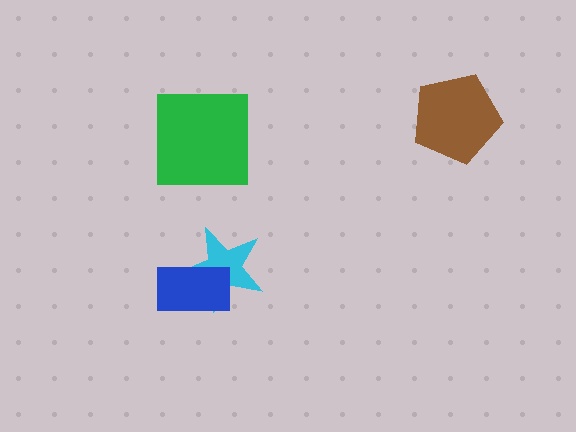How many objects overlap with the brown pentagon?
0 objects overlap with the brown pentagon.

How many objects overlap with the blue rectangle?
1 object overlaps with the blue rectangle.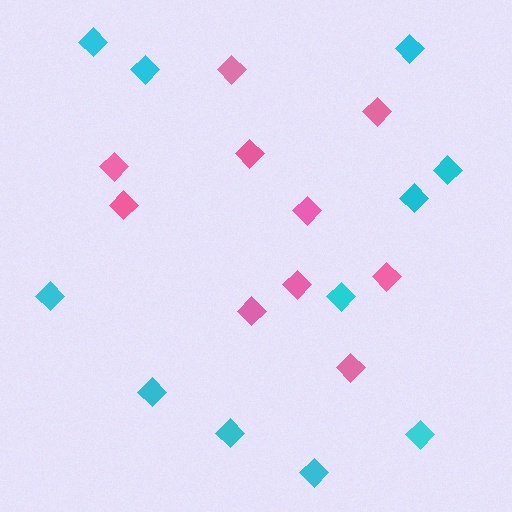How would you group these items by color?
There are 2 groups: one group of pink diamonds (10) and one group of cyan diamonds (11).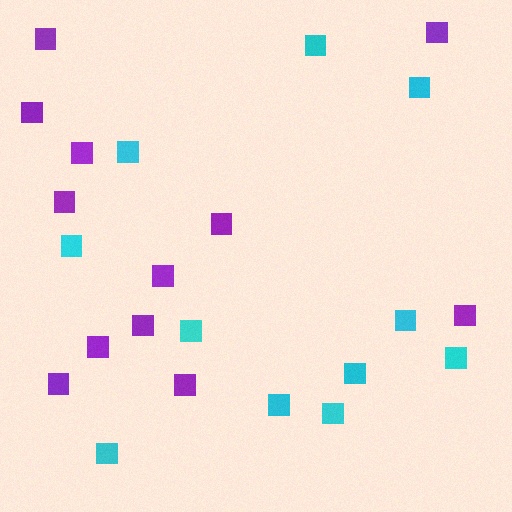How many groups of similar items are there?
There are 2 groups: one group of cyan squares (11) and one group of purple squares (12).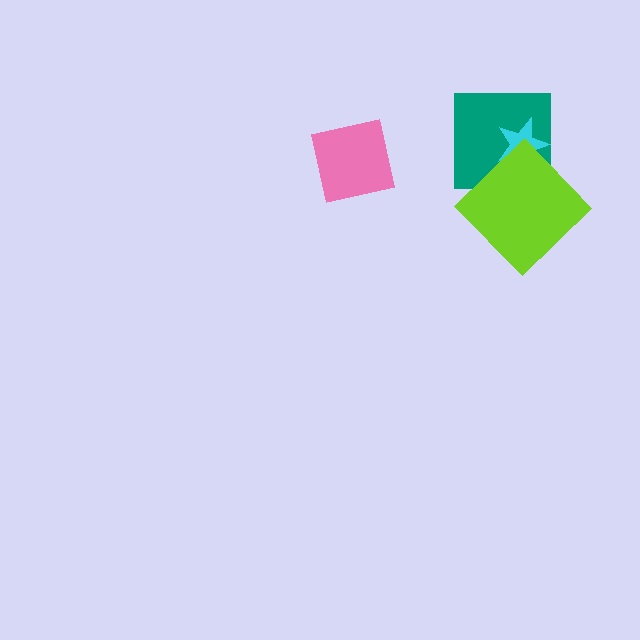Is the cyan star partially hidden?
Yes, it is partially covered by another shape.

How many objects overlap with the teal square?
2 objects overlap with the teal square.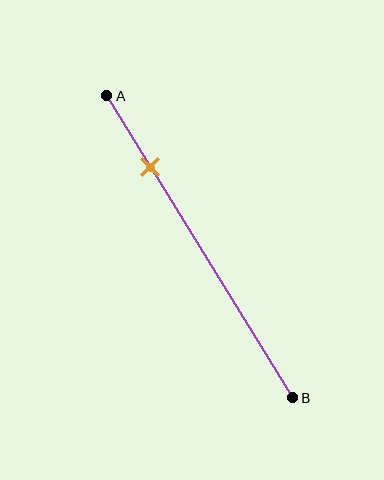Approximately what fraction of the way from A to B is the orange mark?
The orange mark is approximately 25% of the way from A to B.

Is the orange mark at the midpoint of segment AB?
No, the mark is at about 25% from A, not at the 50% midpoint.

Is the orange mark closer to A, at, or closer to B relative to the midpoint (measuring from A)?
The orange mark is closer to point A than the midpoint of segment AB.